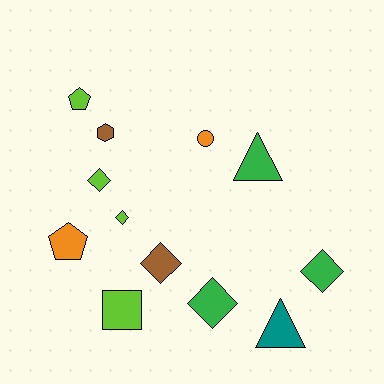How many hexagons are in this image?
There is 1 hexagon.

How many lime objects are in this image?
There are 4 lime objects.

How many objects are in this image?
There are 12 objects.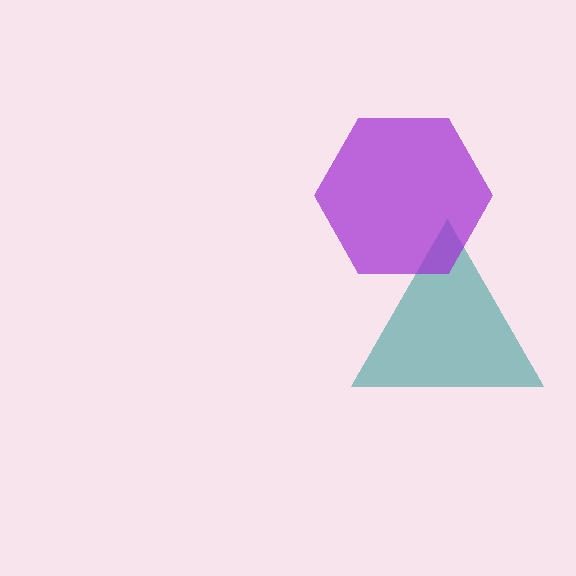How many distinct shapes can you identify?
There are 2 distinct shapes: a teal triangle, a purple hexagon.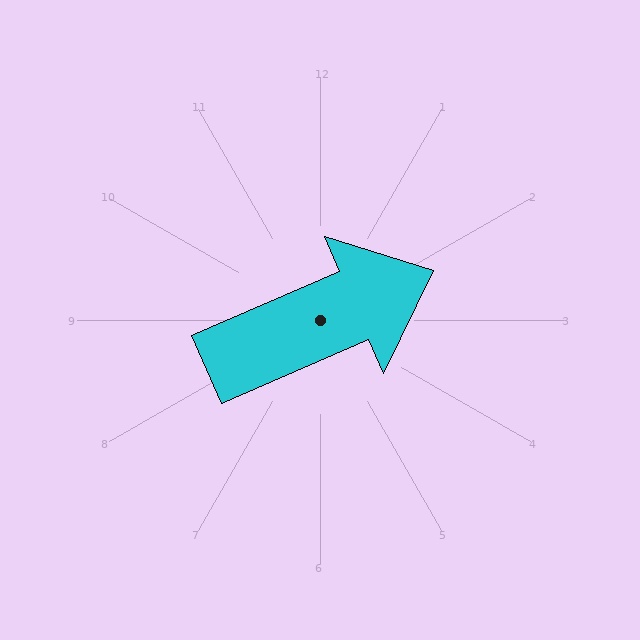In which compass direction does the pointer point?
Northeast.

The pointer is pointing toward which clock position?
Roughly 2 o'clock.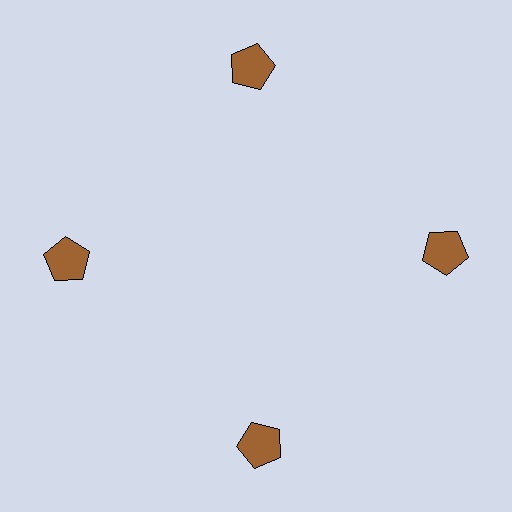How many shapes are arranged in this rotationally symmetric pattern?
There are 4 shapes, arranged in 4 groups of 1.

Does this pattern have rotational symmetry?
Yes, this pattern has 4-fold rotational symmetry. It looks the same after rotating 90 degrees around the center.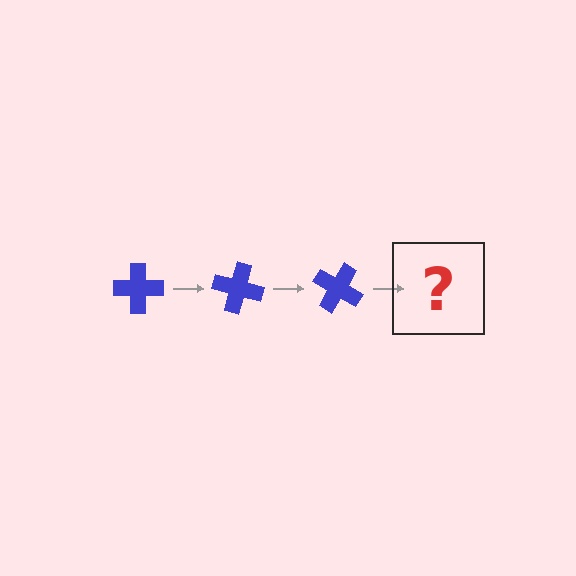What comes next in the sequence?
The next element should be a blue cross rotated 45 degrees.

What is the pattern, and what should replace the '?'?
The pattern is that the cross rotates 15 degrees each step. The '?' should be a blue cross rotated 45 degrees.